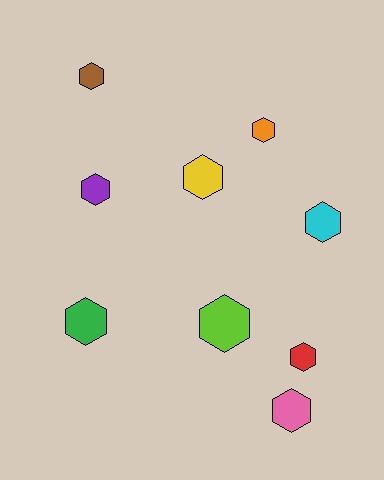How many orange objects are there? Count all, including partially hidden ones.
There is 1 orange object.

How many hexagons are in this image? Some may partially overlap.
There are 9 hexagons.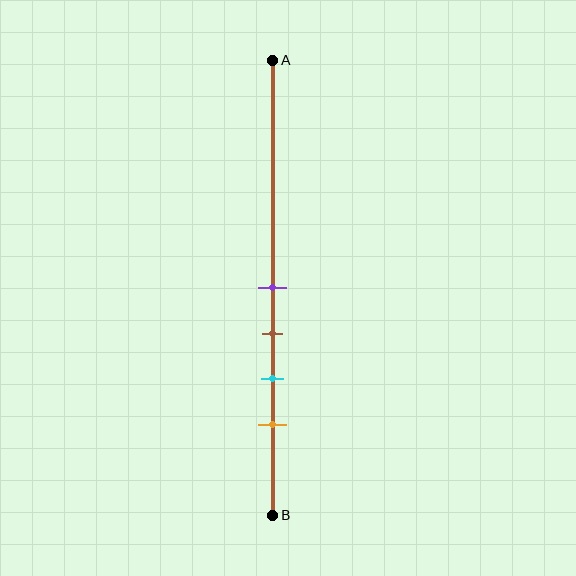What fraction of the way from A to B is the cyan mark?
The cyan mark is approximately 70% (0.7) of the way from A to B.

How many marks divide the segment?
There are 4 marks dividing the segment.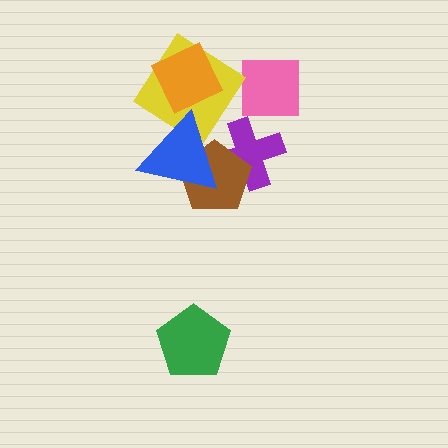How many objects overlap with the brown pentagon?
2 objects overlap with the brown pentagon.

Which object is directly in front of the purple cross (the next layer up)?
The brown pentagon is directly in front of the purple cross.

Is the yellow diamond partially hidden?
Yes, it is partially covered by another shape.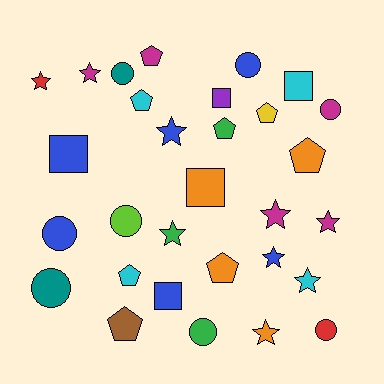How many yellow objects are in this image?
There is 1 yellow object.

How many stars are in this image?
There are 9 stars.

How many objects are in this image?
There are 30 objects.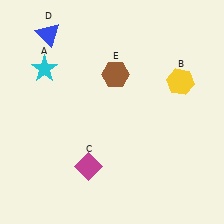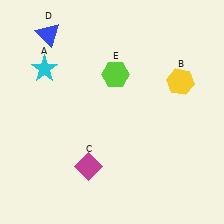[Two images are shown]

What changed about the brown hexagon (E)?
In Image 1, E is brown. In Image 2, it changed to lime.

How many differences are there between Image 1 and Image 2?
There is 1 difference between the two images.